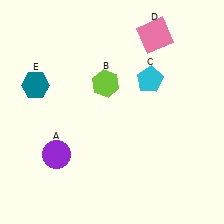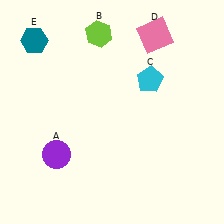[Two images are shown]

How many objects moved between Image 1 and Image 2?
2 objects moved between the two images.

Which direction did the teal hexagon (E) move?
The teal hexagon (E) moved up.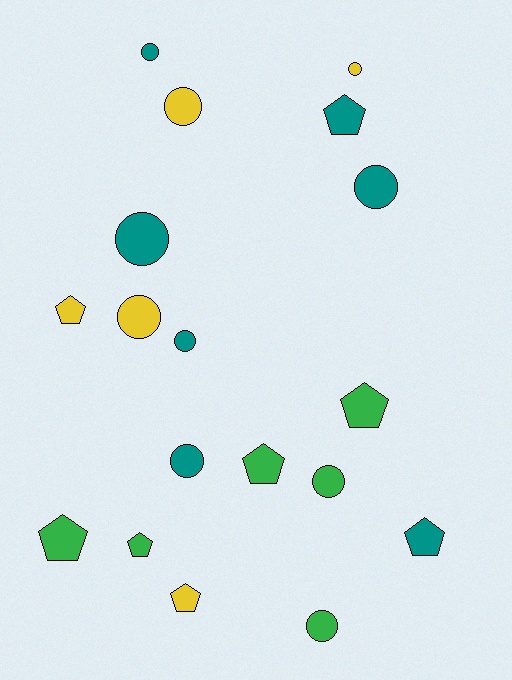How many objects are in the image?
There are 18 objects.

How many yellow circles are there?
There are 3 yellow circles.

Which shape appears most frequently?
Circle, with 10 objects.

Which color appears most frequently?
Teal, with 7 objects.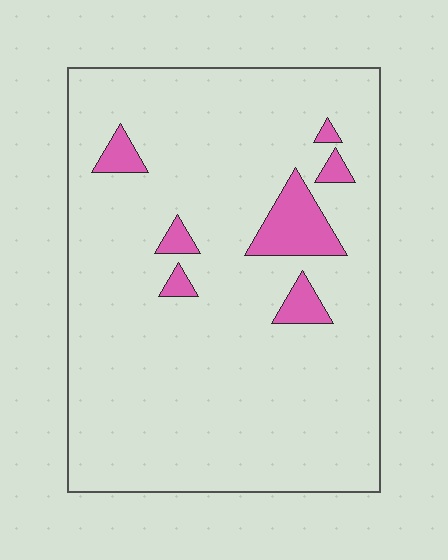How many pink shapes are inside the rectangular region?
7.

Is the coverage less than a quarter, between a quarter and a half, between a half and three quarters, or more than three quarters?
Less than a quarter.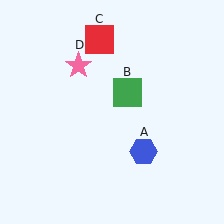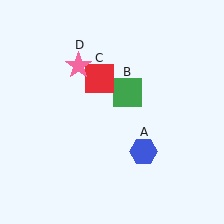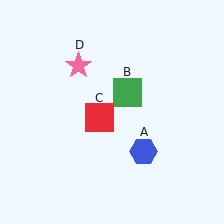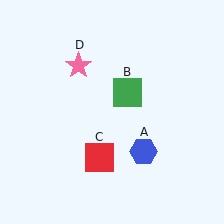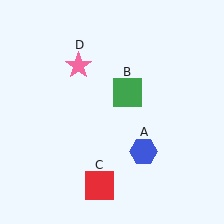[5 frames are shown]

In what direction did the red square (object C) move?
The red square (object C) moved down.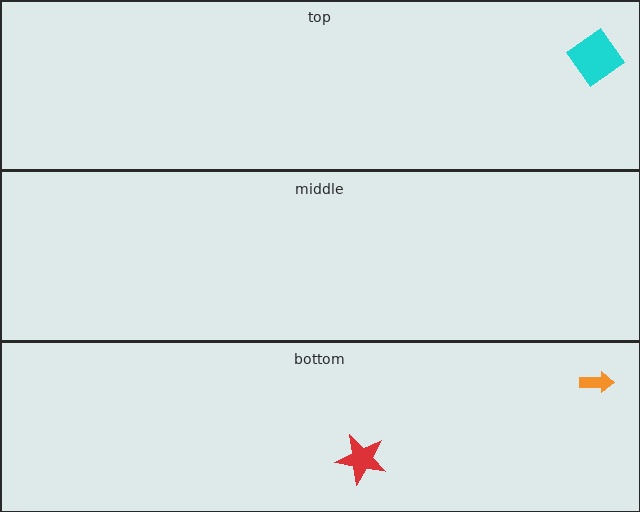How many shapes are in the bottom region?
2.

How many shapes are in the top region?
1.